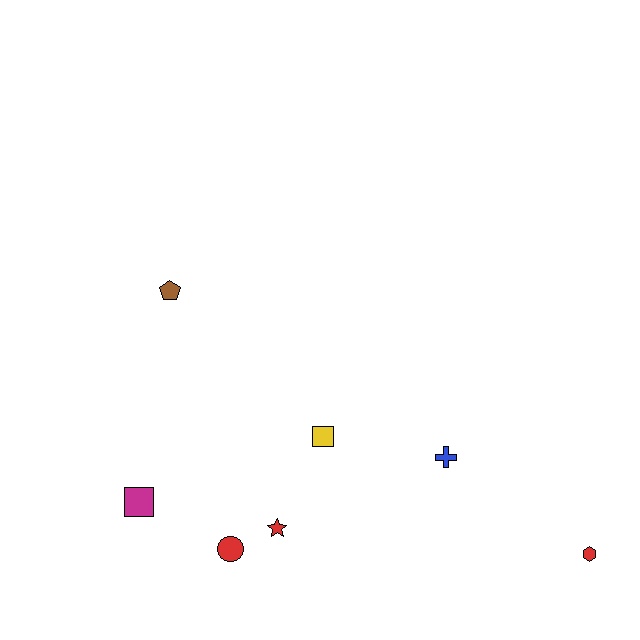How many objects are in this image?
There are 7 objects.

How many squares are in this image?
There are 2 squares.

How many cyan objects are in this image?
There are no cyan objects.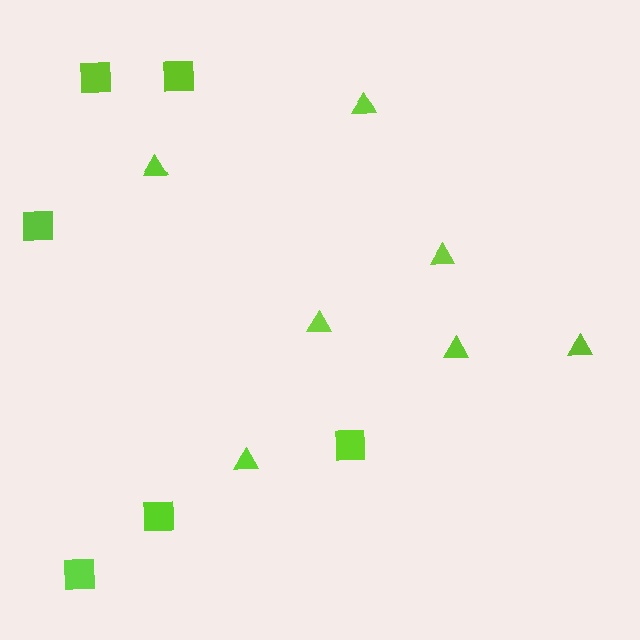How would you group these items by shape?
There are 2 groups: one group of triangles (7) and one group of squares (6).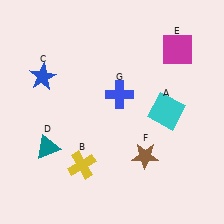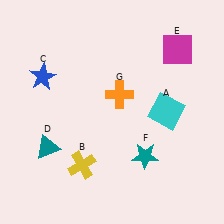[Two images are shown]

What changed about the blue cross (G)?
In Image 1, G is blue. In Image 2, it changed to orange.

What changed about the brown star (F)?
In Image 1, F is brown. In Image 2, it changed to teal.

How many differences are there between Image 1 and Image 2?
There are 2 differences between the two images.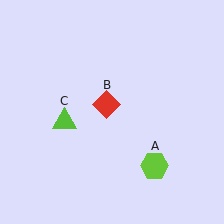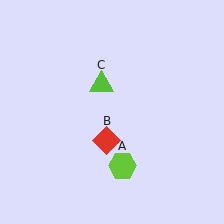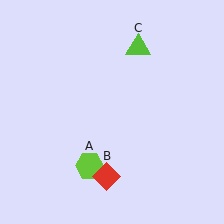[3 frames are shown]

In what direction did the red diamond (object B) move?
The red diamond (object B) moved down.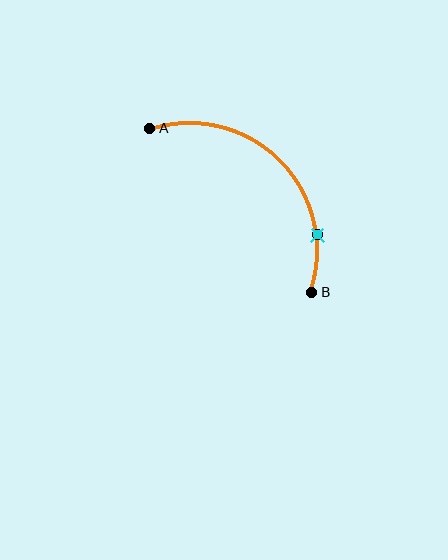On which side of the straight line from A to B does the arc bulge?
The arc bulges above and to the right of the straight line connecting A and B.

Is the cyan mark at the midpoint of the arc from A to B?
No. The cyan mark lies on the arc but is closer to endpoint B. The arc midpoint would be at the point on the curve equidistant along the arc from both A and B.